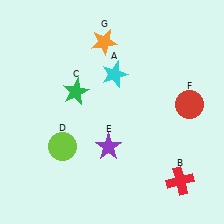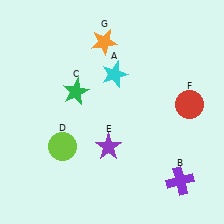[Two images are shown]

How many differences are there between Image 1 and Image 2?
There is 1 difference between the two images.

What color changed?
The cross (B) changed from red in Image 1 to purple in Image 2.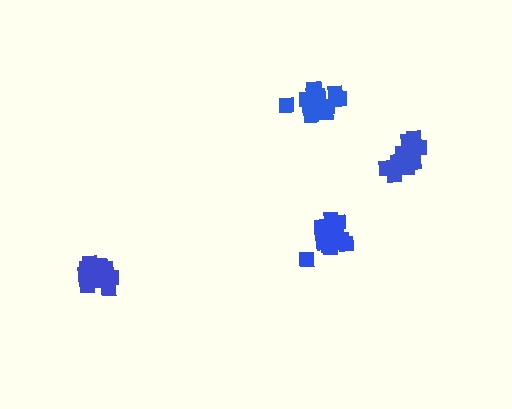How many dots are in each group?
Group 1: 17 dots, Group 2: 18 dots, Group 3: 17 dots, Group 4: 17 dots (69 total).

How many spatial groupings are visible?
There are 4 spatial groupings.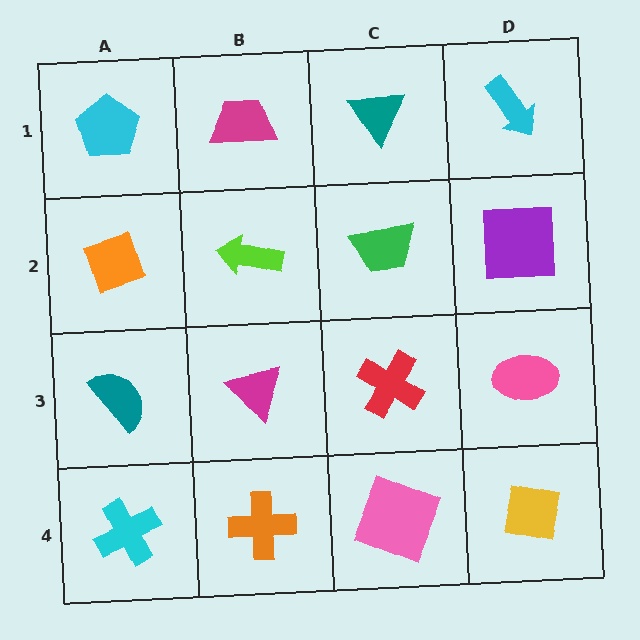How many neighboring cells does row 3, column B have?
4.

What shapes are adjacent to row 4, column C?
A red cross (row 3, column C), an orange cross (row 4, column B), a yellow square (row 4, column D).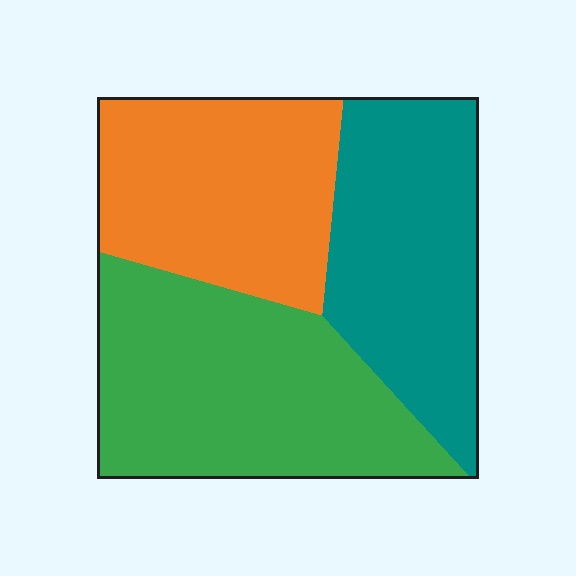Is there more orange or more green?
Green.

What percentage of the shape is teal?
Teal takes up about one third (1/3) of the shape.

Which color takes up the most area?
Green, at roughly 40%.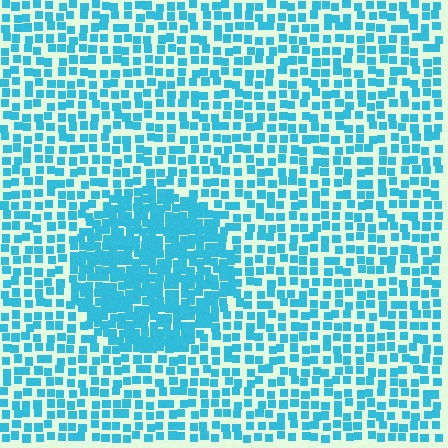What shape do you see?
I see a circle.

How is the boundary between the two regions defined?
The boundary is defined by a change in element density (approximately 2.0x ratio). All elements are the same color, size, and shape.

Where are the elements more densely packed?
The elements are more densely packed inside the circle boundary.